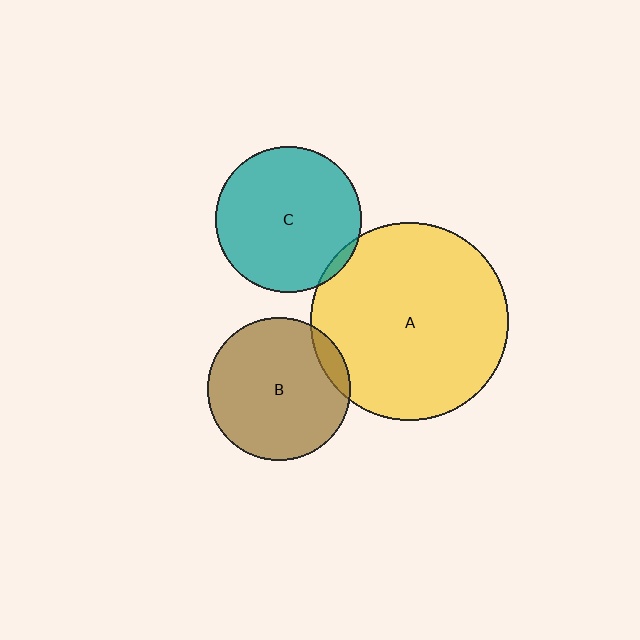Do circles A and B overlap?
Yes.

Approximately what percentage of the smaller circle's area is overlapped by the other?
Approximately 10%.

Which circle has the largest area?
Circle A (yellow).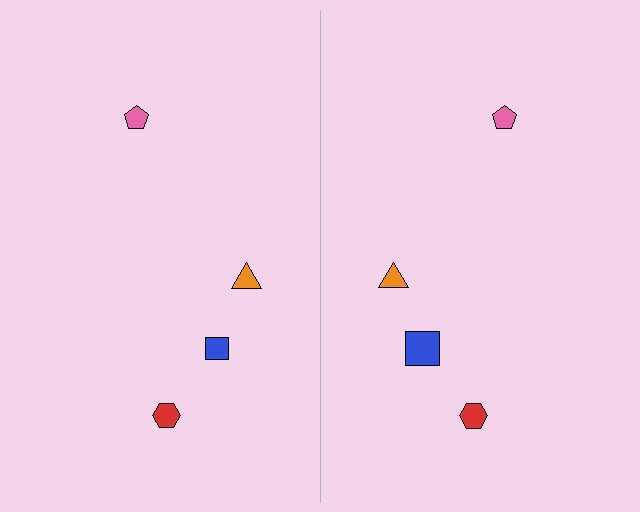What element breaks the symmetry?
The blue square on the right side has a different size than its mirror counterpart.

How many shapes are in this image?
There are 8 shapes in this image.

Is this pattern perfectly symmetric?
No, the pattern is not perfectly symmetric. The blue square on the right side has a different size than its mirror counterpart.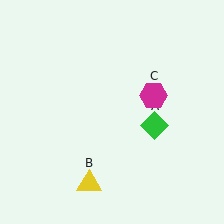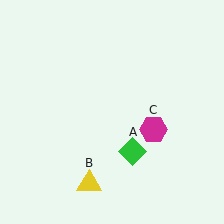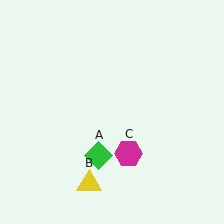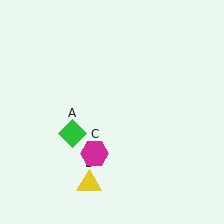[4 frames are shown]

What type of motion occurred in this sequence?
The green diamond (object A), magenta hexagon (object C) rotated clockwise around the center of the scene.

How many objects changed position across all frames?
2 objects changed position: green diamond (object A), magenta hexagon (object C).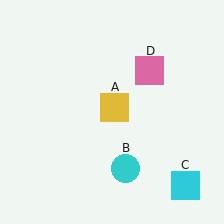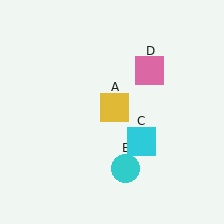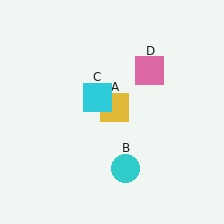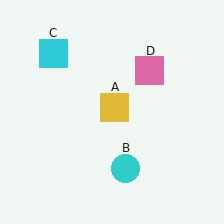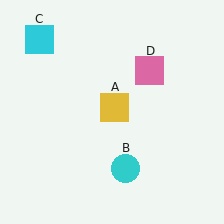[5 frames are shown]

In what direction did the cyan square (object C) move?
The cyan square (object C) moved up and to the left.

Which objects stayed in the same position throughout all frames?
Yellow square (object A) and cyan circle (object B) and pink square (object D) remained stationary.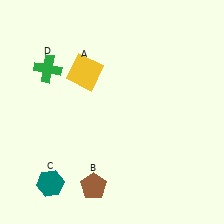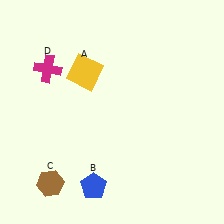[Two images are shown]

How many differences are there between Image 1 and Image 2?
There are 3 differences between the two images.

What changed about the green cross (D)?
In Image 1, D is green. In Image 2, it changed to magenta.